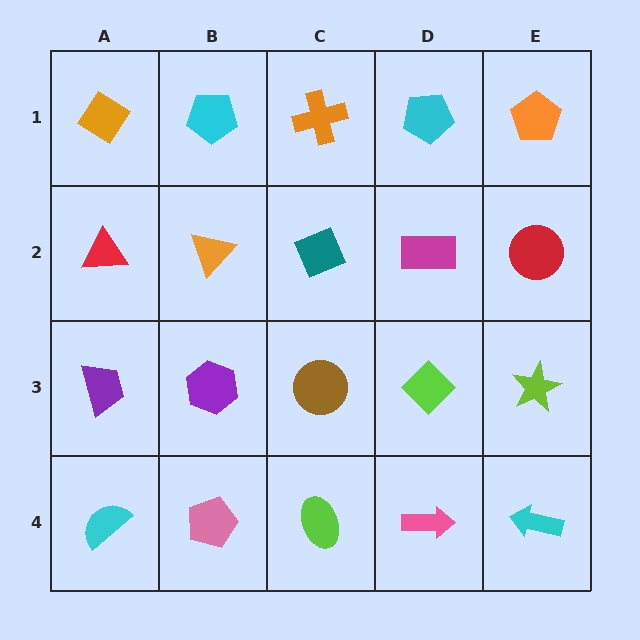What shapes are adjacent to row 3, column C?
A teal diamond (row 2, column C), a lime ellipse (row 4, column C), a purple hexagon (row 3, column B), a lime diamond (row 3, column D).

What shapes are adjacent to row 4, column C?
A brown circle (row 3, column C), a pink pentagon (row 4, column B), a pink arrow (row 4, column D).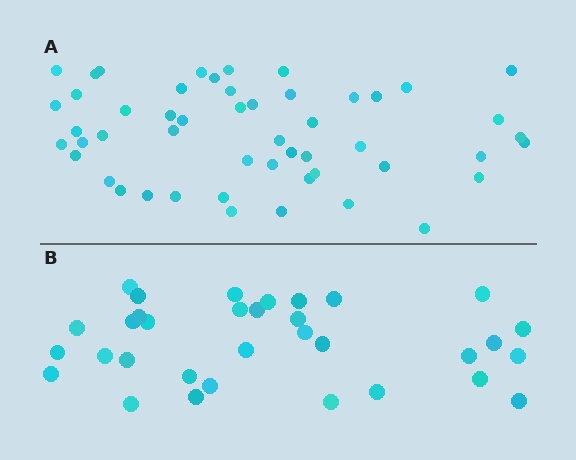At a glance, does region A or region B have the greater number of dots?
Region A (the top region) has more dots.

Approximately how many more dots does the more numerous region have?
Region A has approximately 20 more dots than region B.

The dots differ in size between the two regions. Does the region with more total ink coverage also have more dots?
No. Region B has more total ink coverage because its dots are larger, but region A actually contains more individual dots. Total area can be misleading — the number of items is what matters here.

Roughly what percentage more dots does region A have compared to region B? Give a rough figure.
About 55% more.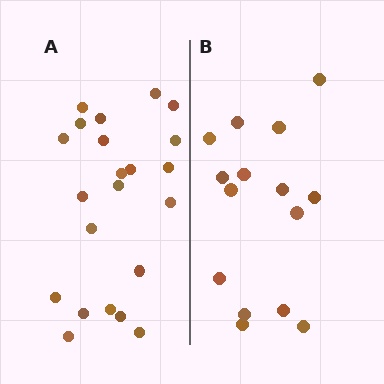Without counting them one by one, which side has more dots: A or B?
Region A (the left region) has more dots.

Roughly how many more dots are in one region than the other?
Region A has roughly 8 or so more dots than region B.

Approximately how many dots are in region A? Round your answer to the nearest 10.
About 20 dots. (The exact count is 22, which rounds to 20.)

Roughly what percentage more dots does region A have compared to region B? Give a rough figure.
About 45% more.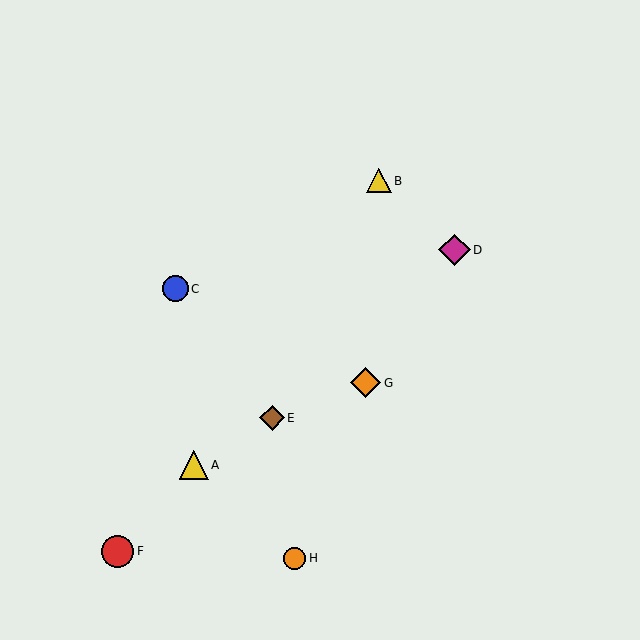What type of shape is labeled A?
Shape A is a yellow triangle.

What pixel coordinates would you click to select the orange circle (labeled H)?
Click at (295, 558) to select the orange circle H.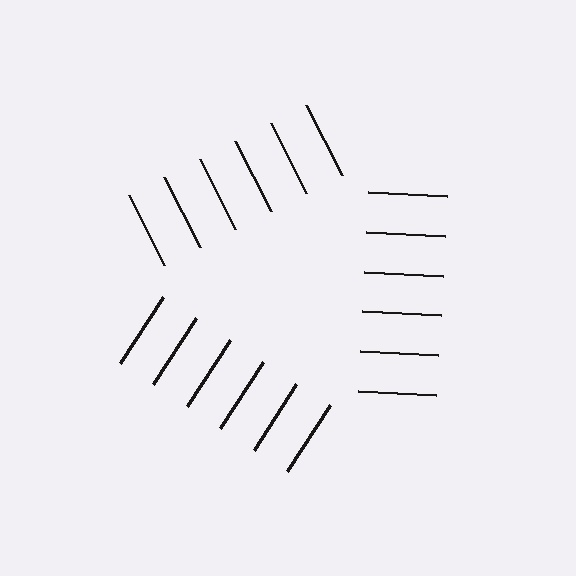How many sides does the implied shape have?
3 sides — the line-ends trace a triangle.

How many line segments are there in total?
18 — 6 along each of the 3 edges.